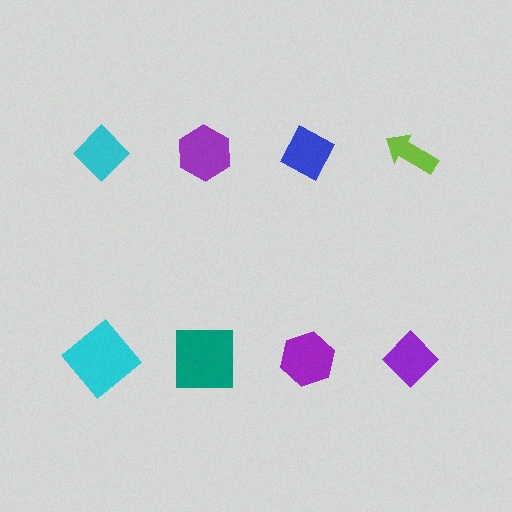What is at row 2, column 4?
A purple diamond.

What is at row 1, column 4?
A lime arrow.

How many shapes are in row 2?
4 shapes.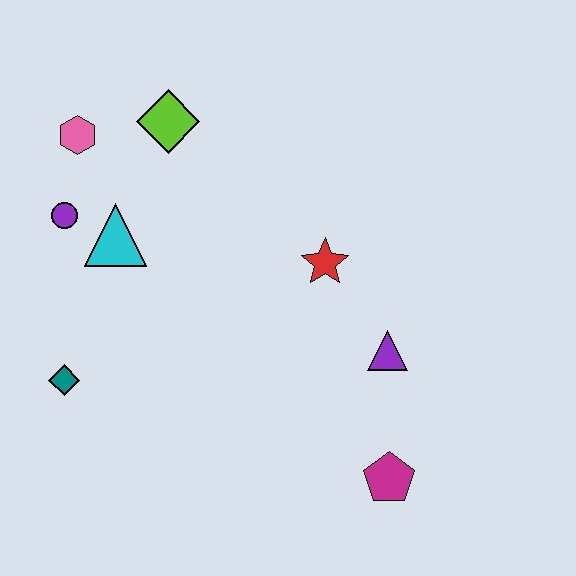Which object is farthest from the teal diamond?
The magenta pentagon is farthest from the teal diamond.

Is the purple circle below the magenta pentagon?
No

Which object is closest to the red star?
The purple triangle is closest to the red star.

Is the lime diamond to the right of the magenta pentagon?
No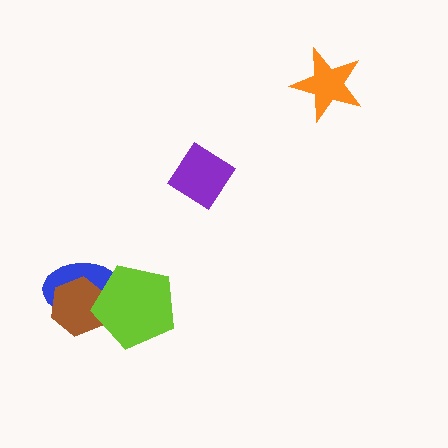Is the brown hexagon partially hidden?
Yes, it is partially covered by another shape.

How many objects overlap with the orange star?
0 objects overlap with the orange star.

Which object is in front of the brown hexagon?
The lime pentagon is in front of the brown hexagon.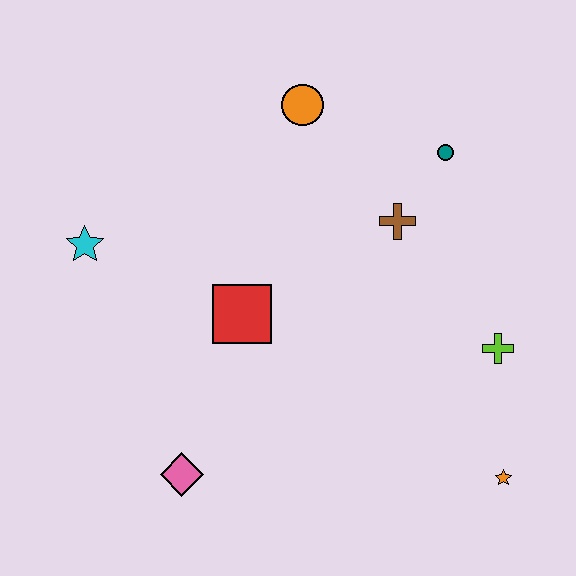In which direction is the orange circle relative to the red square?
The orange circle is above the red square.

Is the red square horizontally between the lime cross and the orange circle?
No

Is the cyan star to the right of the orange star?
No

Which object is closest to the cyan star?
The red square is closest to the cyan star.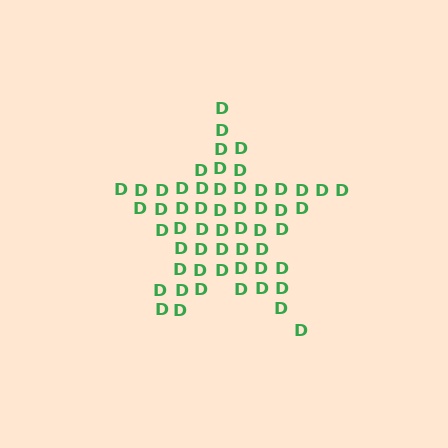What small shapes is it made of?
It is made of small letter D's.